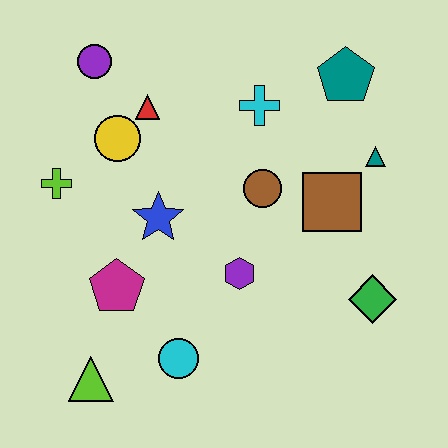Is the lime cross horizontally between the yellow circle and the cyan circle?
No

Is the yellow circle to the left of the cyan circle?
Yes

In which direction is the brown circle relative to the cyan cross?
The brown circle is below the cyan cross.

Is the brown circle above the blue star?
Yes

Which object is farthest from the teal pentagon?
The lime triangle is farthest from the teal pentagon.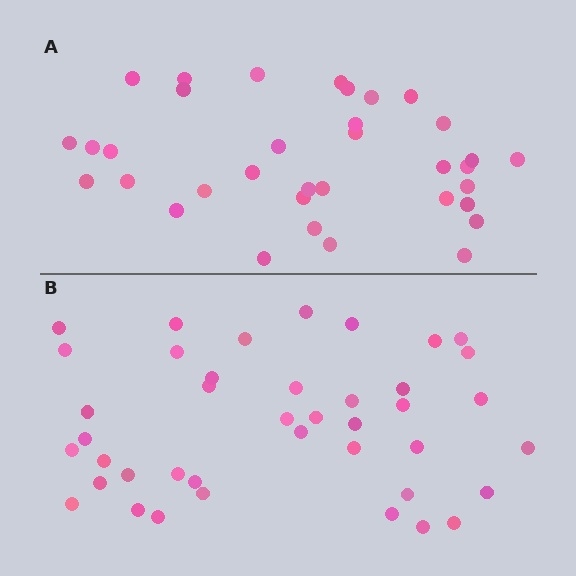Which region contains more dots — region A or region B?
Region B (the bottom region) has more dots.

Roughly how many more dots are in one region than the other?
Region B has about 6 more dots than region A.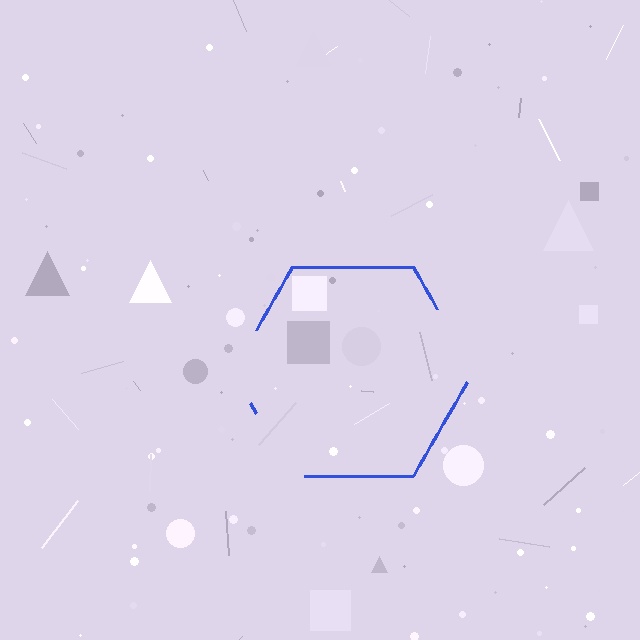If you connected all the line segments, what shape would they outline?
They would outline a hexagon.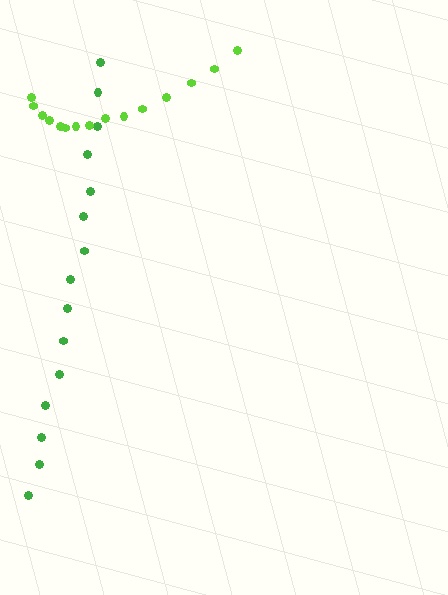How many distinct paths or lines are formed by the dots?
There are 2 distinct paths.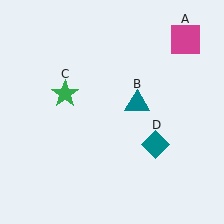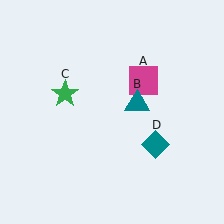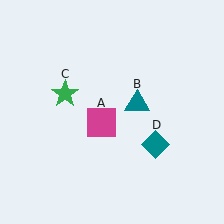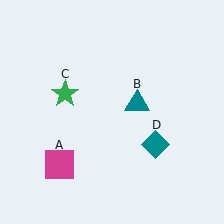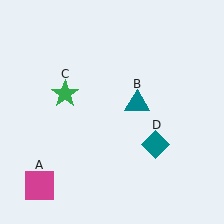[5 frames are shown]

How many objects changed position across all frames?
1 object changed position: magenta square (object A).